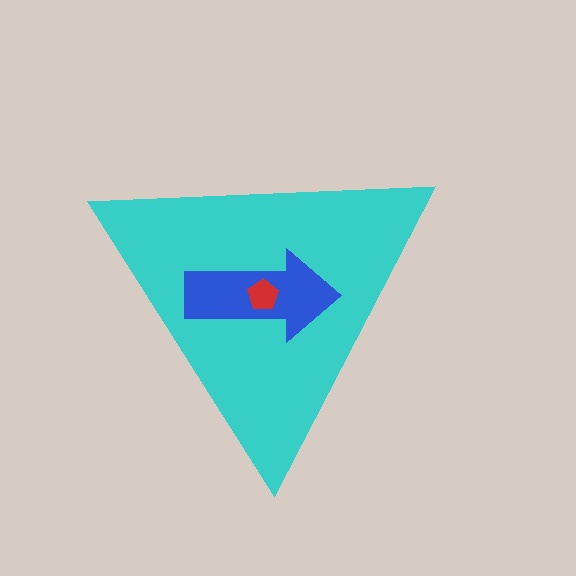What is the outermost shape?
The cyan triangle.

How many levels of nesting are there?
3.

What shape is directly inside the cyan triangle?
The blue arrow.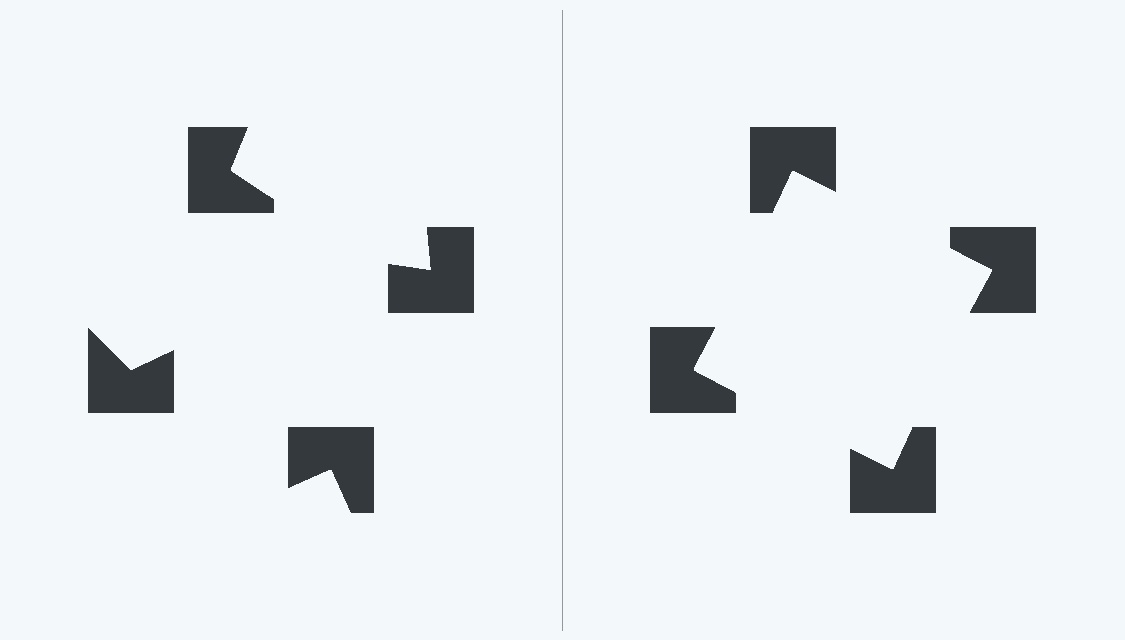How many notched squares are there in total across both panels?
8 — 4 on each side.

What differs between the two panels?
The notched squares are positioned identically on both sides; only the wedge orientations differ. On the right they align to a square; on the left they are misaligned.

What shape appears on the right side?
An illusory square.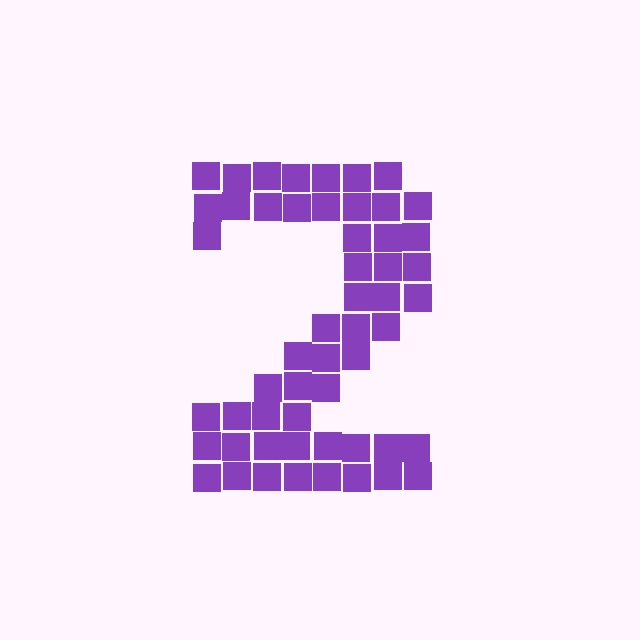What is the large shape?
The large shape is the digit 2.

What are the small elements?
The small elements are squares.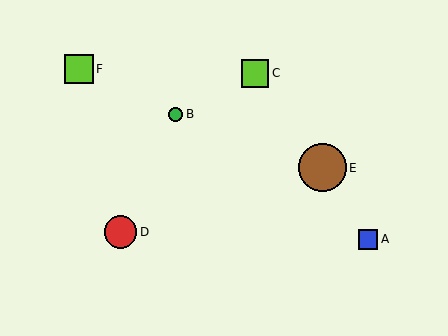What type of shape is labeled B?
Shape B is a green circle.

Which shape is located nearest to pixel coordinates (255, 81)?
The lime square (labeled C) at (255, 73) is nearest to that location.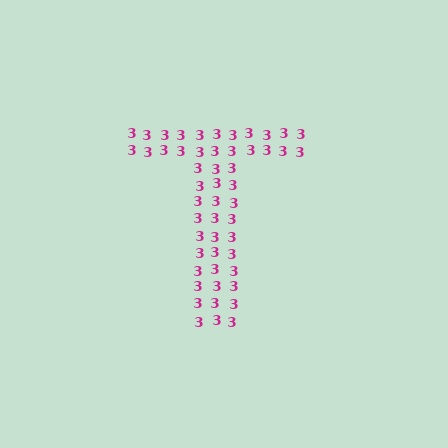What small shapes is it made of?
It is made of small digit 3's.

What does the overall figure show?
The overall figure shows the letter T.